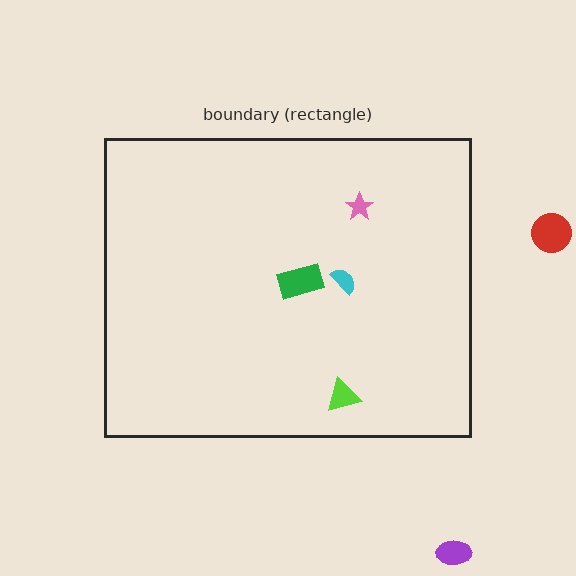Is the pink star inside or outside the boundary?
Inside.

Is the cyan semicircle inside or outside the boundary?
Inside.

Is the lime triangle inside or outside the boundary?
Inside.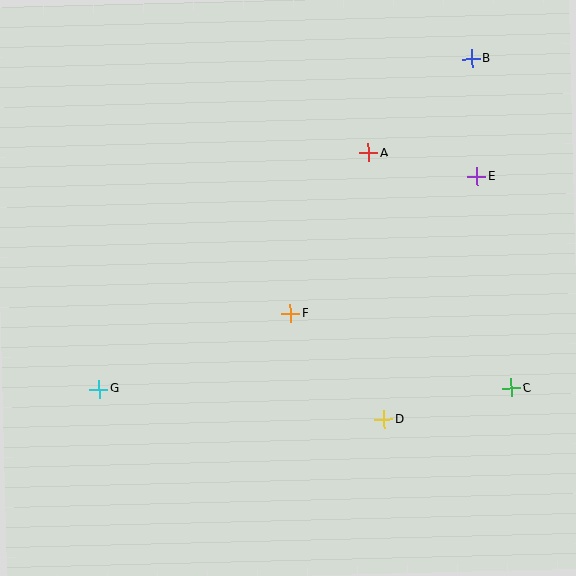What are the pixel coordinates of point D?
Point D is at (384, 419).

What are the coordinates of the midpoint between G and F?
The midpoint between G and F is at (195, 351).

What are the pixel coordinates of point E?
Point E is at (477, 176).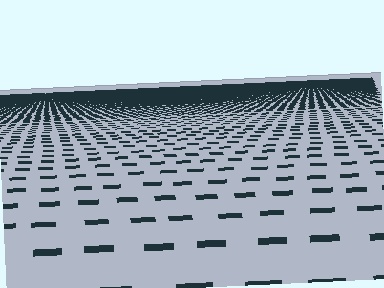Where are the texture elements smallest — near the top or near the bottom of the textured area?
Near the top.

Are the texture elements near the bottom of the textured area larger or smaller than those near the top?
Larger. Near the bottom, elements are closer to the viewer and appear at a bigger on-screen size.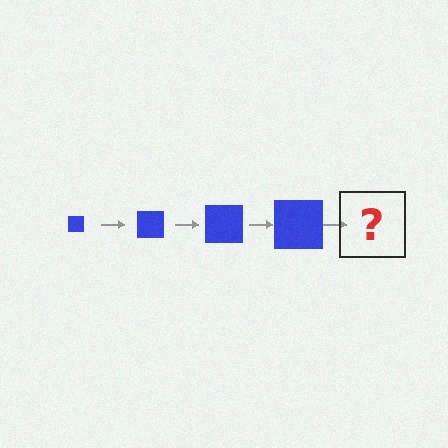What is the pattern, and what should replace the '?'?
The pattern is that the square gets progressively larger each step. The '?' should be a blue square, larger than the previous one.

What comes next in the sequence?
The next element should be a blue square, larger than the previous one.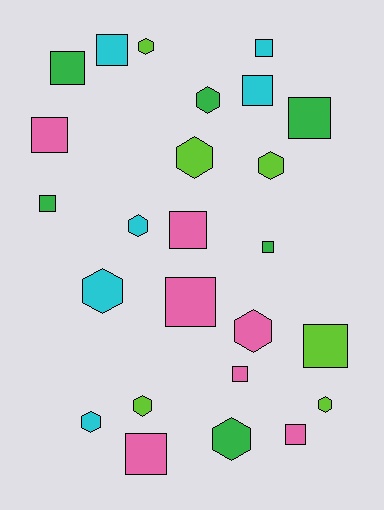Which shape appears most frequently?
Square, with 14 objects.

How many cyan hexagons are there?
There are 3 cyan hexagons.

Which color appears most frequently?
Pink, with 7 objects.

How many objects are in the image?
There are 25 objects.